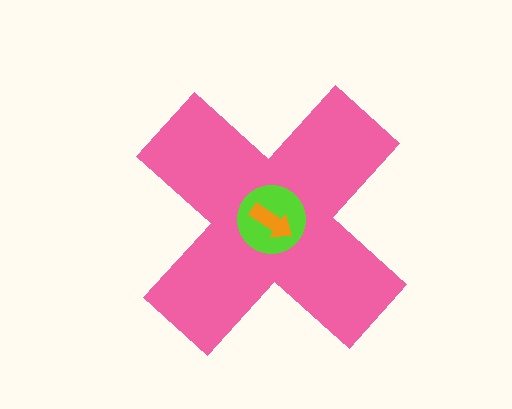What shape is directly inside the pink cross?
The lime circle.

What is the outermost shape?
The pink cross.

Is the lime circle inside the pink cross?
Yes.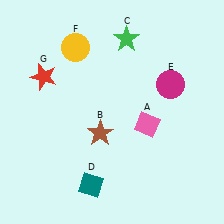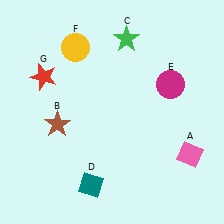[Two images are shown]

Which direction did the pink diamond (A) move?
The pink diamond (A) moved right.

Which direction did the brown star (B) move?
The brown star (B) moved left.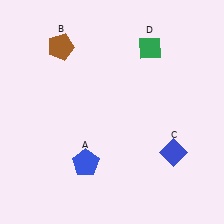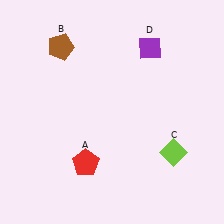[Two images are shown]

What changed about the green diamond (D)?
In Image 1, D is green. In Image 2, it changed to purple.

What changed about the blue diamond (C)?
In Image 1, C is blue. In Image 2, it changed to lime.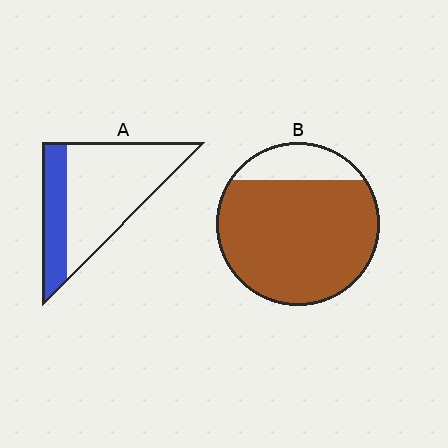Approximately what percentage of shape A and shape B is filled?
A is approximately 30% and B is approximately 80%.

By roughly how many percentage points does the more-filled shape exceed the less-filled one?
By roughly 55 percentage points (B over A).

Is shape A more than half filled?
No.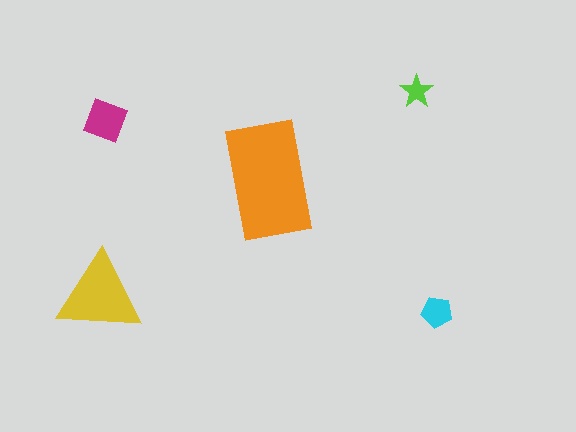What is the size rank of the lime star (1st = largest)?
5th.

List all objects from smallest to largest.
The lime star, the cyan pentagon, the magenta square, the yellow triangle, the orange rectangle.